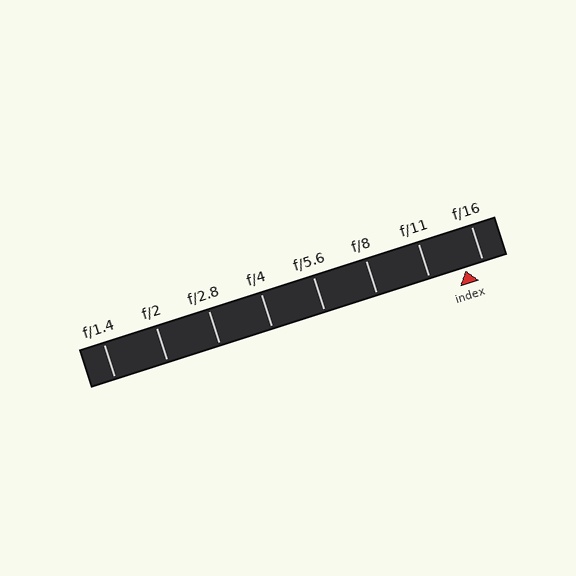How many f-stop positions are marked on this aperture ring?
There are 8 f-stop positions marked.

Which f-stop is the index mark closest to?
The index mark is closest to f/16.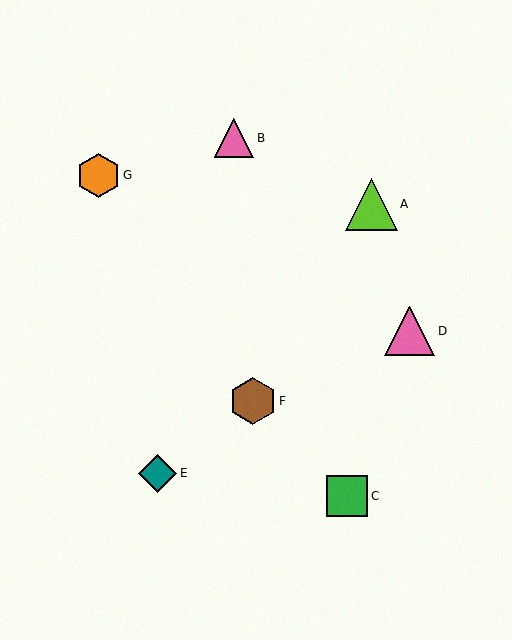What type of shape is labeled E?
Shape E is a teal diamond.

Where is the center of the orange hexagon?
The center of the orange hexagon is at (98, 175).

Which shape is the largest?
The lime triangle (labeled A) is the largest.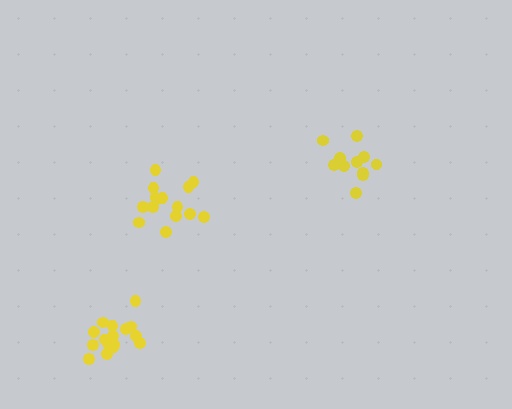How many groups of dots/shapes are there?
There are 3 groups.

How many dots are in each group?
Group 1: 15 dots, Group 2: 16 dots, Group 3: 12 dots (43 total).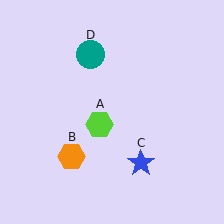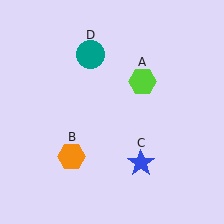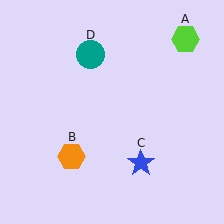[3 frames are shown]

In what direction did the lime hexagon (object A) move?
The lime hexagon (object A) moved up and to the right.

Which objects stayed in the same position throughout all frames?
Orange hexagon (object B) and blue star (object C) and teal circle (object D) remained stationary.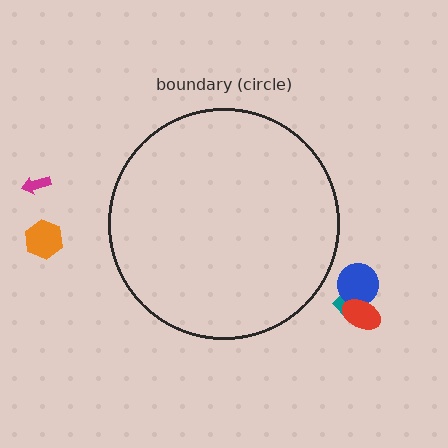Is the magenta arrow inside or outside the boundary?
Outside.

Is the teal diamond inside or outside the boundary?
Outside.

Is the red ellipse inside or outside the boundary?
Outside.